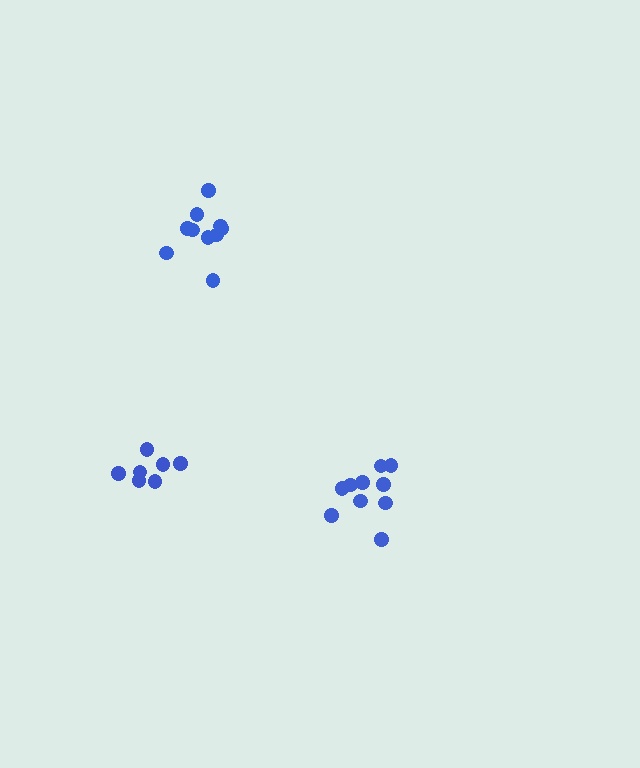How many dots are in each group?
Group 1: 10 dots, Group 2: 10 dots, Group 3: 7 dots (27 total).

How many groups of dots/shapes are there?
There are 3 groups.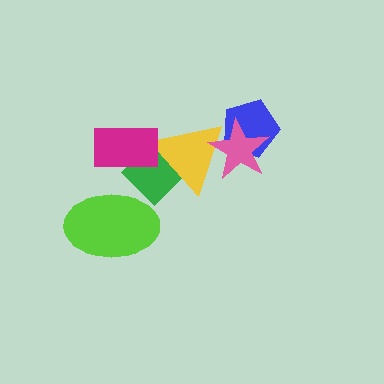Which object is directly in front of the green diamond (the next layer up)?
The yellow triangle is directly in front of the green diamond.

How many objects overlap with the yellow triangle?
3 objects overlap with the yellow triangle.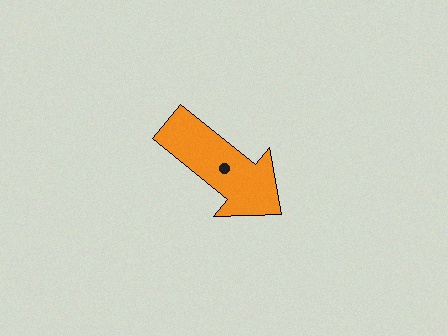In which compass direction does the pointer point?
Southeast.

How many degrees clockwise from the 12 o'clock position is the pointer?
Approximately 129 degrees.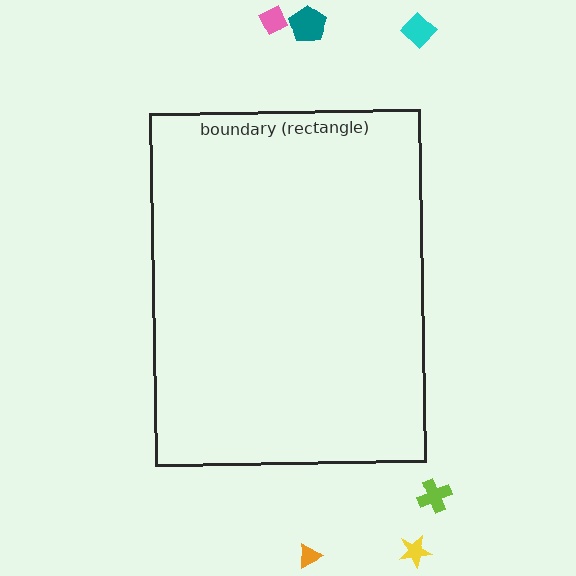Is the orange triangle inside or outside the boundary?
Outside.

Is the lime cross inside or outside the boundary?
Outside.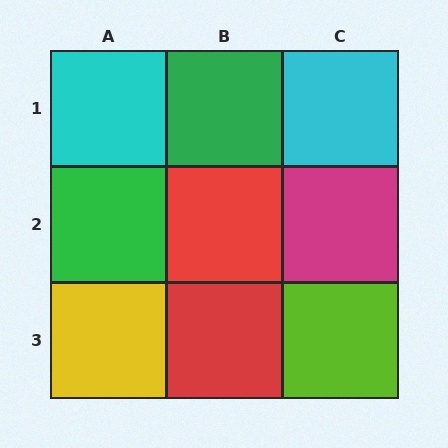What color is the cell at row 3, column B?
Red.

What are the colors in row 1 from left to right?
Cyan, green, cyan.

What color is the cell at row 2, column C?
Magenta.